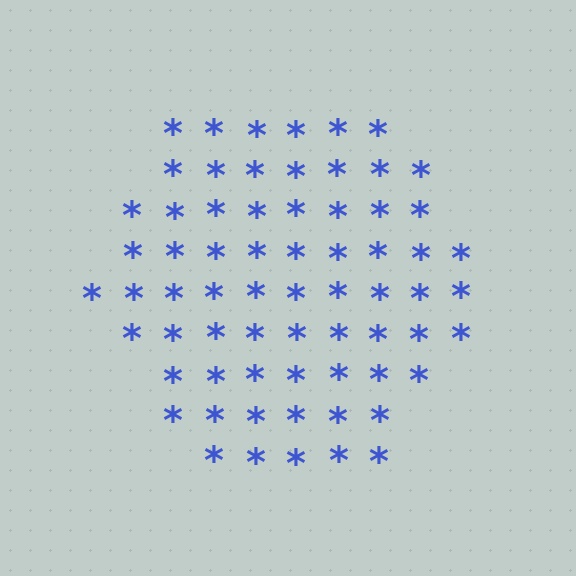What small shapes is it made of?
It is made of small asterisks.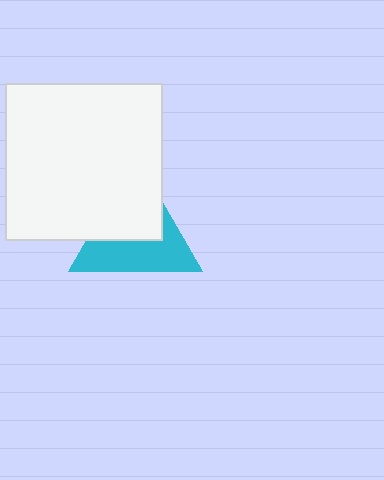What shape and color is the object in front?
The object in front is a white square.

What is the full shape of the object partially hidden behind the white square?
The partially hidden object is a cyan triangle.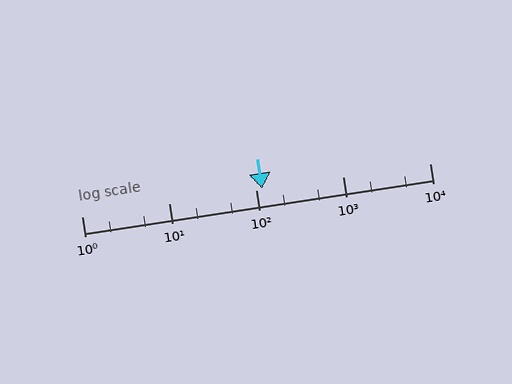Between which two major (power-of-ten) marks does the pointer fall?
The pointer is between 100 and 1000.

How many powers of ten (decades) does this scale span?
The scale spans 4 decades, from 1 to 10000.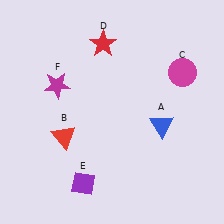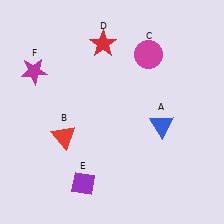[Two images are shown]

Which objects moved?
The objects that moved are: the magenta circle (C), the magenta star (F).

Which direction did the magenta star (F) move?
The magenta star (F) moved left.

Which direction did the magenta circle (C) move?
The magenta circle (C) moved left.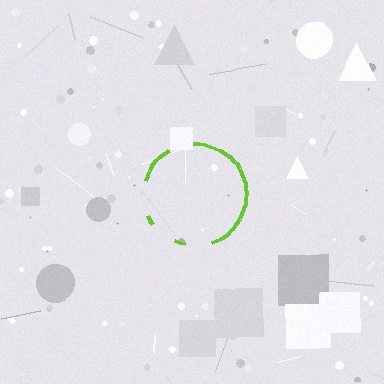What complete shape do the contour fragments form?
The contour fragments form a circle.